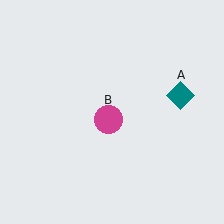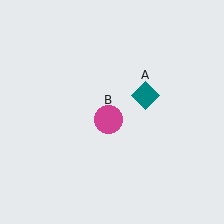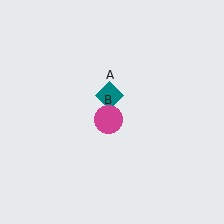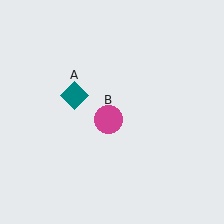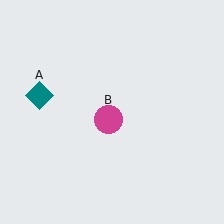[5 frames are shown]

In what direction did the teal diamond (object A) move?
The teal diamond (object A) moved left.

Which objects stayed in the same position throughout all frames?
Magenta circle (object B) remained stationary.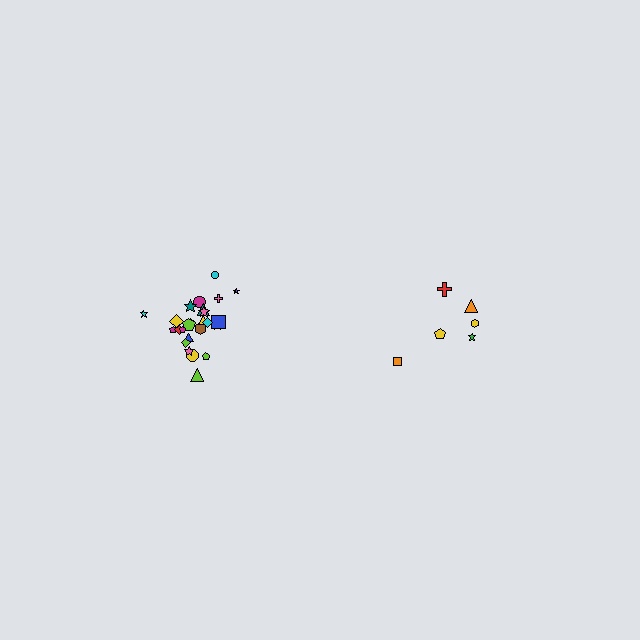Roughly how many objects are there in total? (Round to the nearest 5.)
Roughly 30 objects in total.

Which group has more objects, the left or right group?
The left group.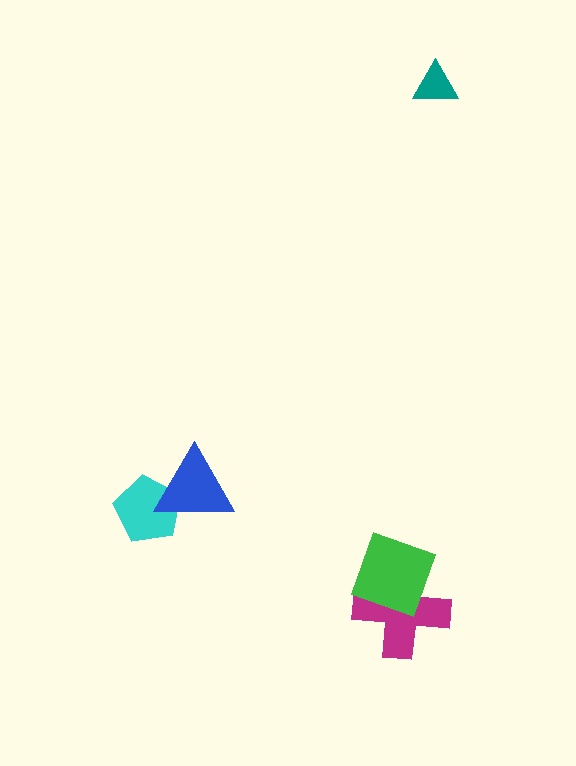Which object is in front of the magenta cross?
The green square is in front of the magenta cross.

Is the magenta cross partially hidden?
Yes, it is partially covered by another shape.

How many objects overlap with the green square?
1 object overlaps with the green square.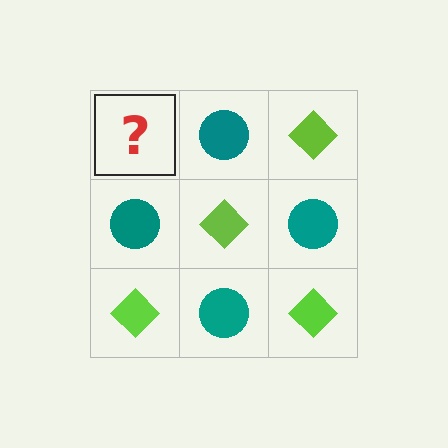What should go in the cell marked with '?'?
The missing cell should contain a lime diamond.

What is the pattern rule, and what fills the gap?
The rule is that it alternates lime diamond and teal circle in a checkerboard pattern. The gap should be filled with a lime diamond.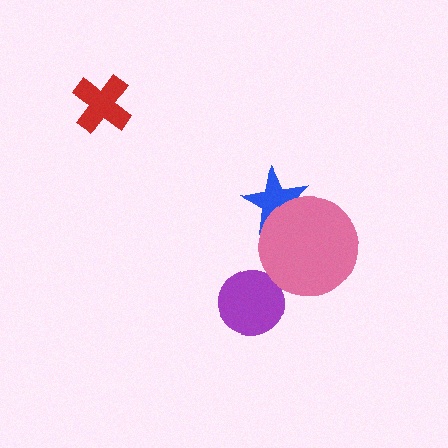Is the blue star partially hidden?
Yes, it is partially covered by another shape.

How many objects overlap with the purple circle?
0 objects overlap with the purple circle.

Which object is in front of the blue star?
The pink circle is in front of the blue star.